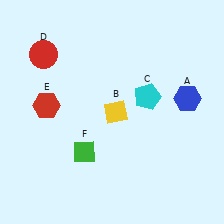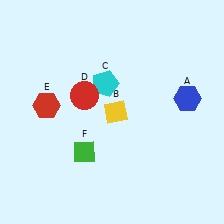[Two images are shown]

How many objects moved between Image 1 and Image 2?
2 objects moved between the two images.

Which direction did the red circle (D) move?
The red circle (D) moved right.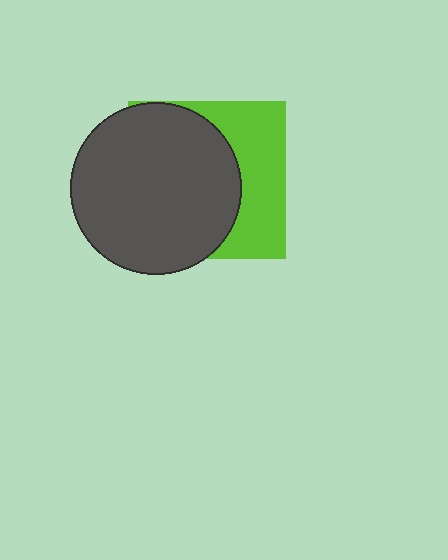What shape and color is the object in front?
The object in front is a dark gray circle.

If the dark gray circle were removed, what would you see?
You would see the complete lime square.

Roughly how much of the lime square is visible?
A small part of it is visible (roughly 37%).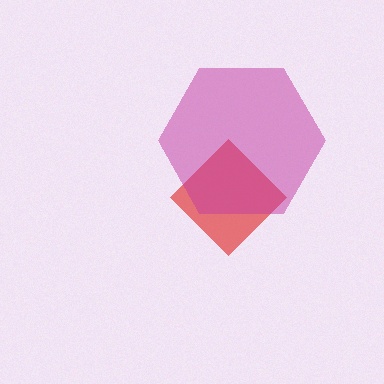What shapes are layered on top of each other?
The layered shapes are: a red diamond, a magenta hexagon.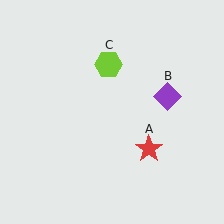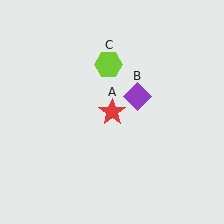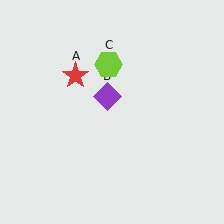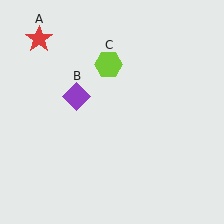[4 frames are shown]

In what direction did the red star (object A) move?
The red star (object A) moved up and to the left.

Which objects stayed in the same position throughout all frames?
Lime hexagon (object C) remained stationary.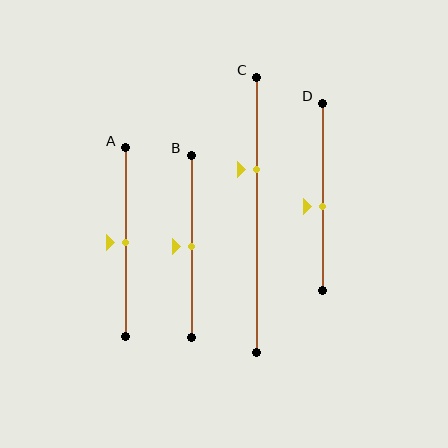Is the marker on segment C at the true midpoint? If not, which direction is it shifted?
No, the marker on segment C is shifted upward by about 16% of the segment length.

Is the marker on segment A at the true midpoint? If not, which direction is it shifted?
Yes, the marker on segment A is at the true midpoint.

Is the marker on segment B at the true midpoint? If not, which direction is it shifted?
Yes, the marker on segment B is at the true midpoint.